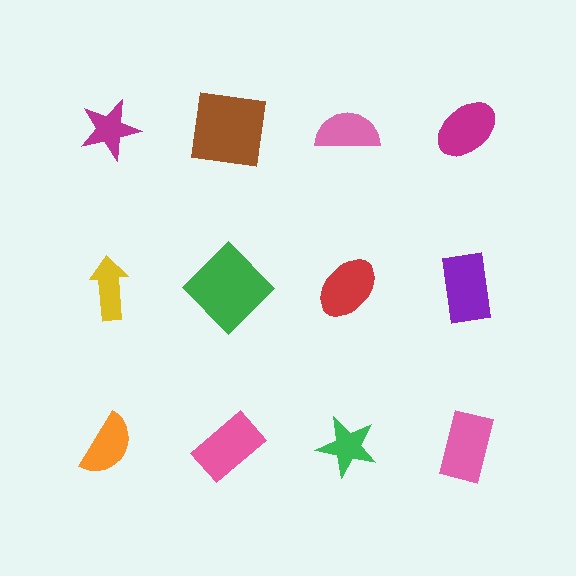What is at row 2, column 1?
A yellow arrow.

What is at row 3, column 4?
A pink rectangle.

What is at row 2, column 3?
A red ellipse.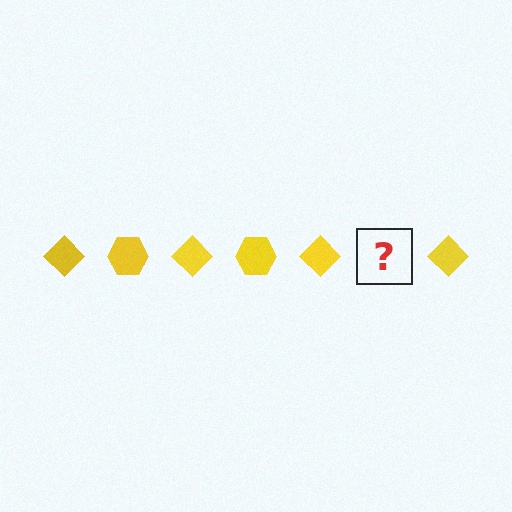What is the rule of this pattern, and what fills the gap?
The rule is that the pattern cycles through diamond, hexagon shapes in yellow. The gap should be filled with a yellow hexagon.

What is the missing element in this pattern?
The missing element is a yellow hexagon.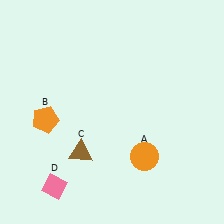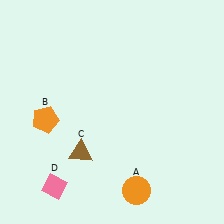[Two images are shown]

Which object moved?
The orange circle (A) moved down.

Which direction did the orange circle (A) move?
The orange circle (A) moved down.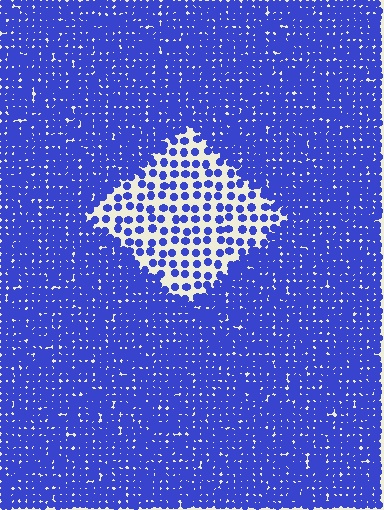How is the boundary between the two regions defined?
The boundary is defined by a change in element density (approximately 2.8x ratio). All elements are the same color, size, and shape.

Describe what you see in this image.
The image contains small blue elements arranged at two different densities. A diamond-shaped region is visible where the elements are less densely packed than the surrounding area.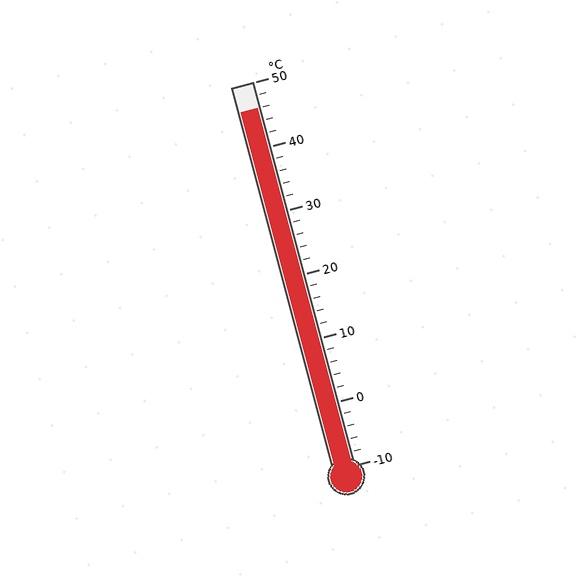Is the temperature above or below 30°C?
The temperature is above 30°C.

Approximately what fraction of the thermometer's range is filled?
The thermometer is filled to approximately 95% of its range.